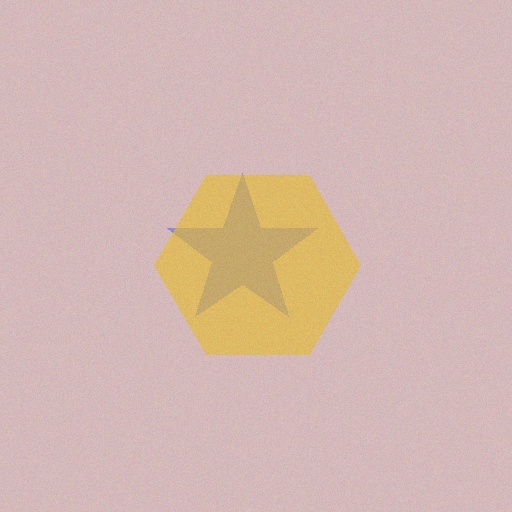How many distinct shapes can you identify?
There are 2 distinct shapes: a blue star, a yellow hexagon.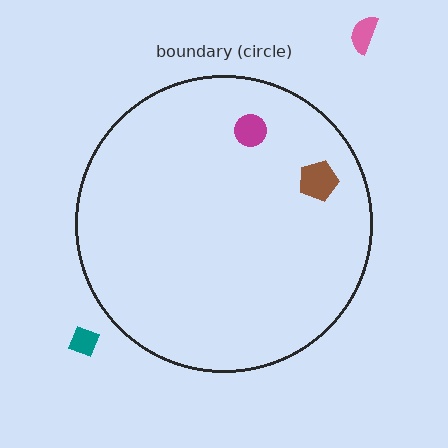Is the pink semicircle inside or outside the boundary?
Outside.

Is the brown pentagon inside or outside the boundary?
Inside.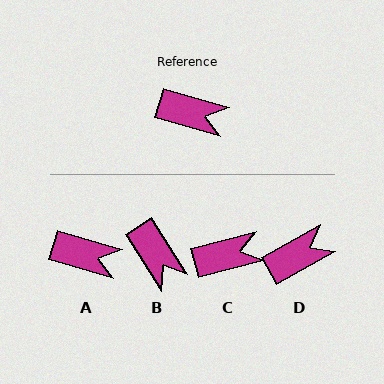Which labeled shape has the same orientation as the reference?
A.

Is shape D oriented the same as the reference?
No, it is off by about 46 degrees.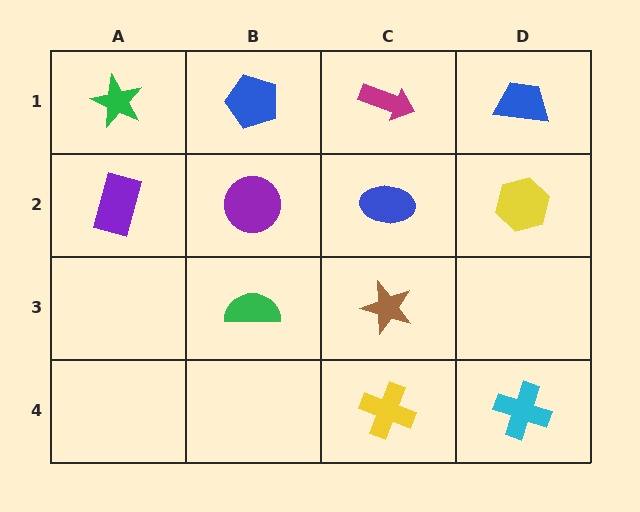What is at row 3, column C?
A brown star.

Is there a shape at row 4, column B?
No, that cell is empty.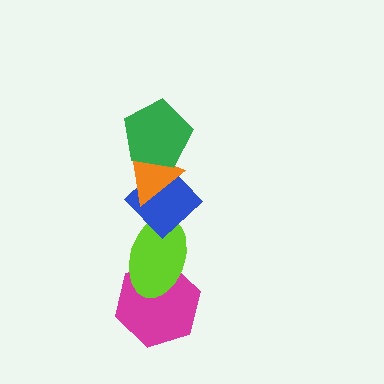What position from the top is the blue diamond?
The blue diamond is 3rd from the top.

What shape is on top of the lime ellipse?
The blue diamond is on top of the lime ellipse.